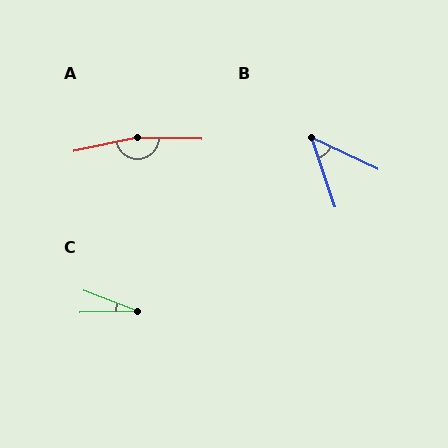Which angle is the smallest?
C, at approximately 23 degrees.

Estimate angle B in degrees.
Approximately 46 degrees.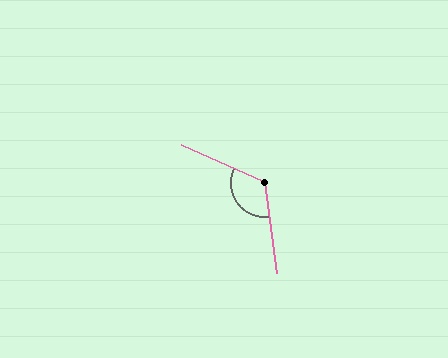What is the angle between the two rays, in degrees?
Approximately 121 degrees.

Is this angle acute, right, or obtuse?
It is obtuse.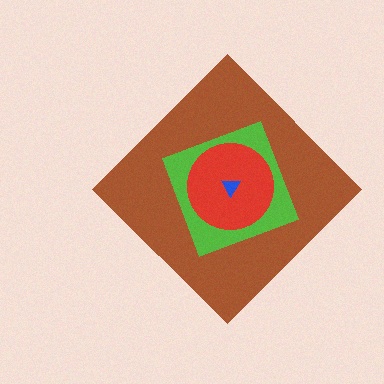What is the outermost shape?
The brown diamond.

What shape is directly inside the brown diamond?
The lime square.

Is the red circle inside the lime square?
Yes.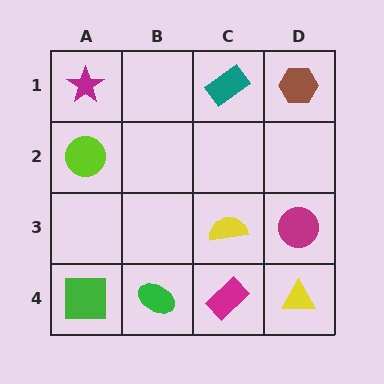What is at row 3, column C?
A yellow semicircle.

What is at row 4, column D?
A yellow triangle.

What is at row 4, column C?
A magenta rectangle.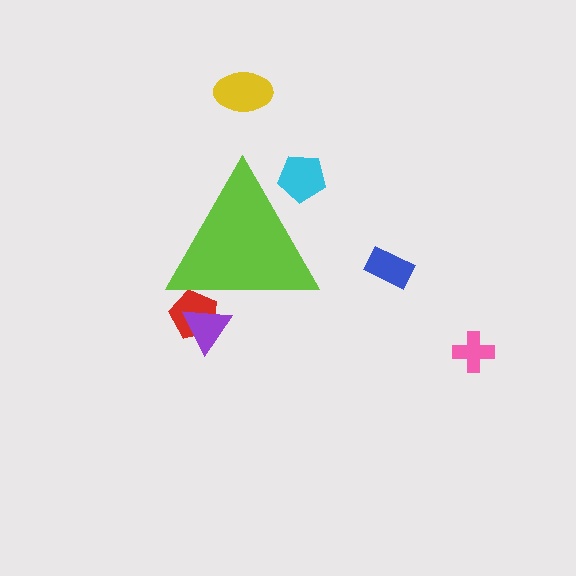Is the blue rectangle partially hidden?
No, the blue rectangle is fully visible.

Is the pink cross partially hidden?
No, the pink cross is fully visible.